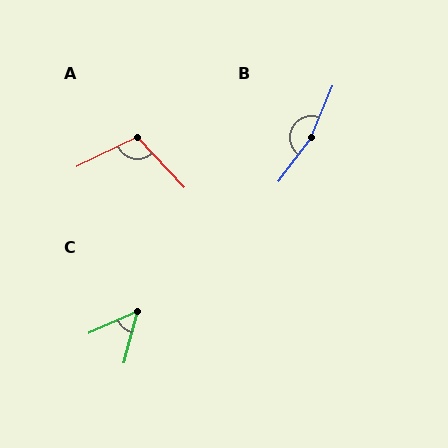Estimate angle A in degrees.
Approximately 107 degrees.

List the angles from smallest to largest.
C (52°), A (107°), B (166°).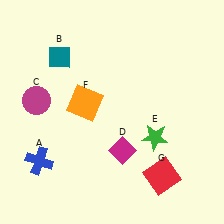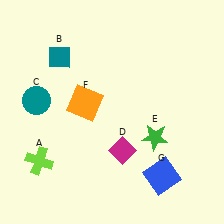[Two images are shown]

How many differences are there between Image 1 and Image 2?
There are 3 differences between the two images.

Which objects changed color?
A changed from blue to lime. C changed from magenta to teal. G changed from red to blue.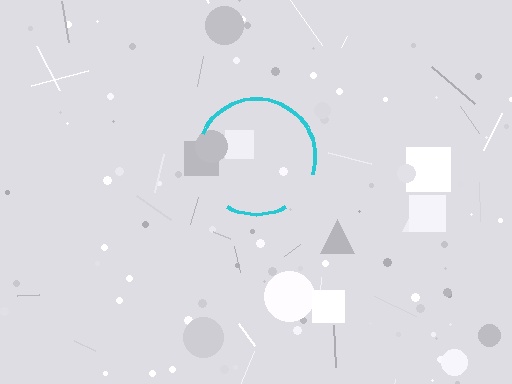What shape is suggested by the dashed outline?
The dashed outline suggests a circle.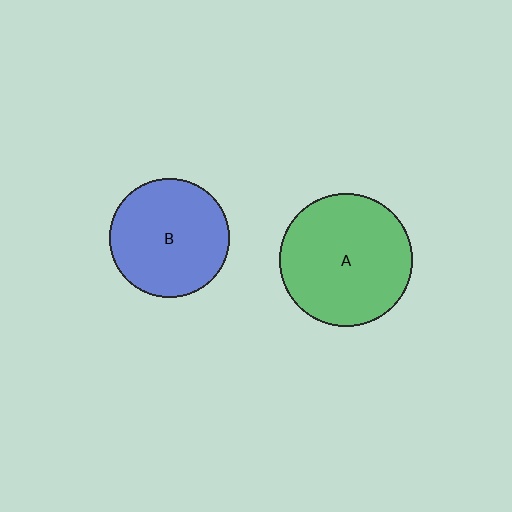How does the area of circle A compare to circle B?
Approximately 1.2 times.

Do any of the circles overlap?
No, none of the circles overlap.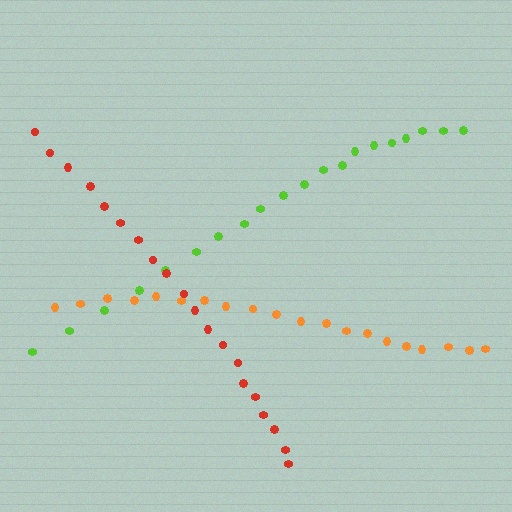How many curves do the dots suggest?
There are 3 distinct paths.